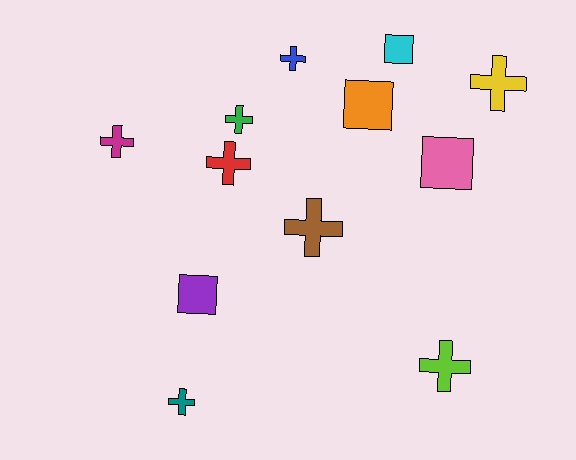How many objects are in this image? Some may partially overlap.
There are 12 objects.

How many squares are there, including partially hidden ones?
There are 4 squares.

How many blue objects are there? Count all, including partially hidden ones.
There is 1 blue object.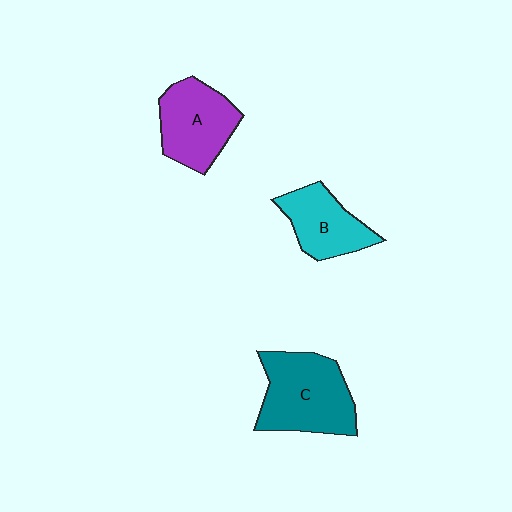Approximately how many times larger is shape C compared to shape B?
Approximately 1.5 times.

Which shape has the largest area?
Shape C (teal).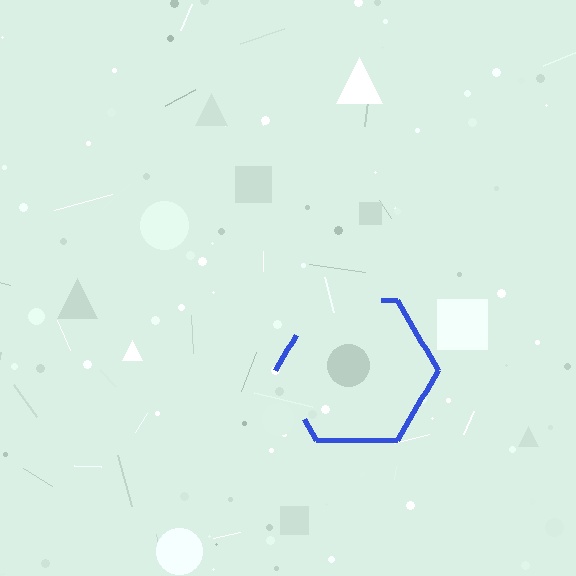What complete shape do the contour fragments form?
The contour fragments form a hexagon.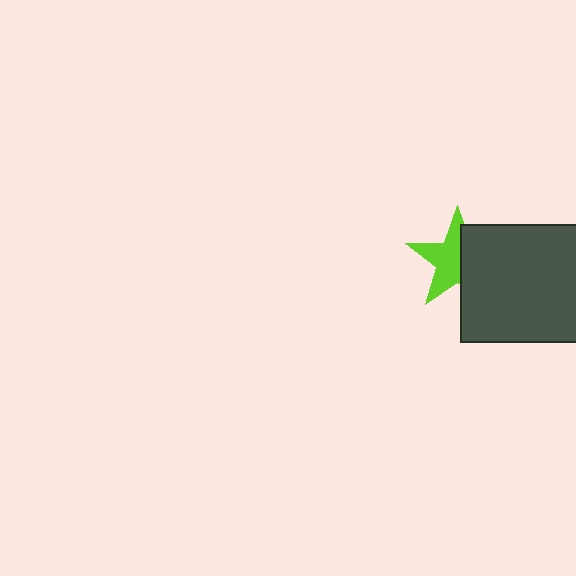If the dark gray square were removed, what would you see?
You would see the complete lime star.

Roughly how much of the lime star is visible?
About half of it is visible (roughly 55%).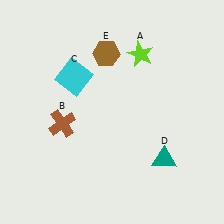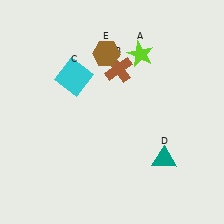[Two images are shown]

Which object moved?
The brown cross (B) moved right.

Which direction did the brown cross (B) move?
The brown cross (B) moved right.